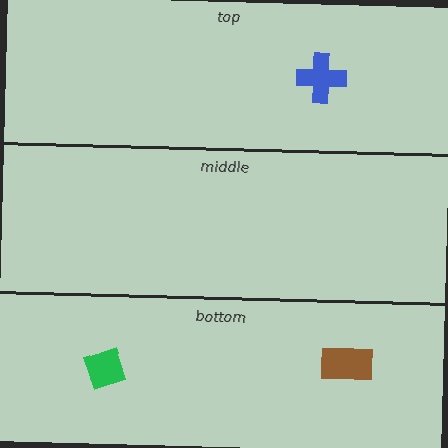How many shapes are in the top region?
1.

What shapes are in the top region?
The blue cross.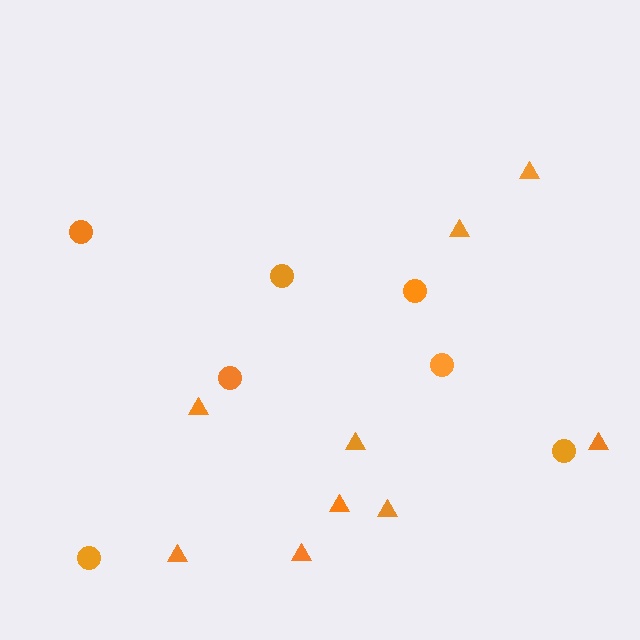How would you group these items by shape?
There are 2 groups: one group of circles (7) and one group of triangles (9).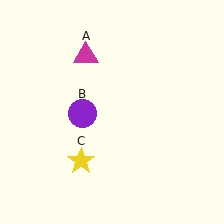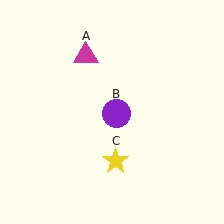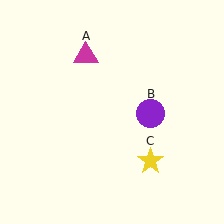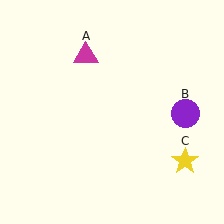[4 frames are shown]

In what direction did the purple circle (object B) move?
The purple circle (object B) moved right.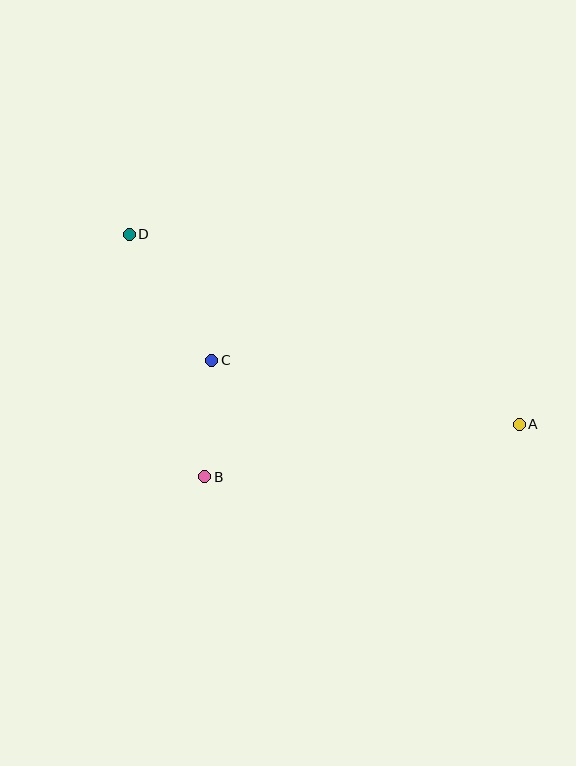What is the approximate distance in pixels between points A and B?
The distance between A and B is approximately 319 pixels.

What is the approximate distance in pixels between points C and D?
The distance between C and D is approximately 150 pixels.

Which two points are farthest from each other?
Points A and D are farthest from each other.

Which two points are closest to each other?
Points B and C are closest to each other.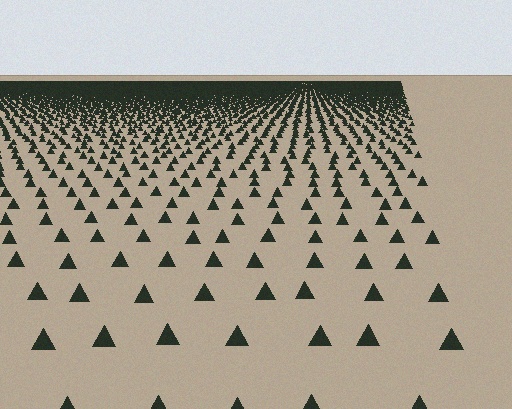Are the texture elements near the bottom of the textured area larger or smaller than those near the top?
Larger. Near the bottom, elements are closer to the viewer and appear at a bigger on-screen size.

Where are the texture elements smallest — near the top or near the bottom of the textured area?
Near the top.